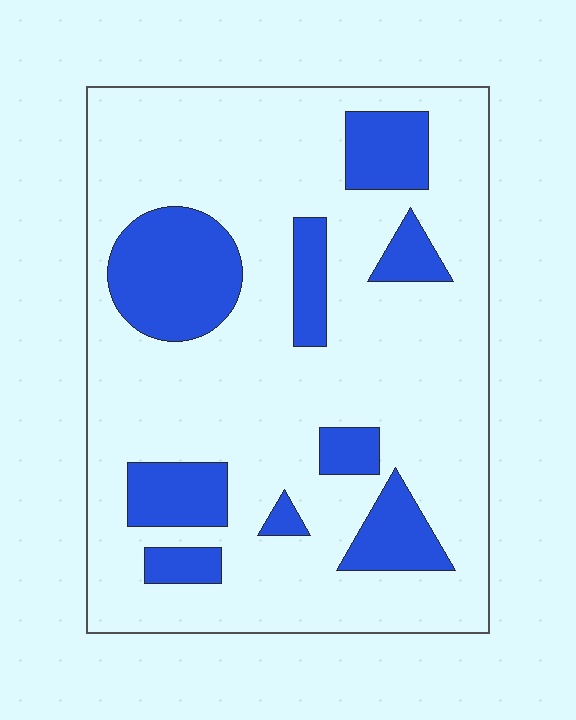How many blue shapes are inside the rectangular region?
9.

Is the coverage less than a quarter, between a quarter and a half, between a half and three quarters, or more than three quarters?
Less than a quarter.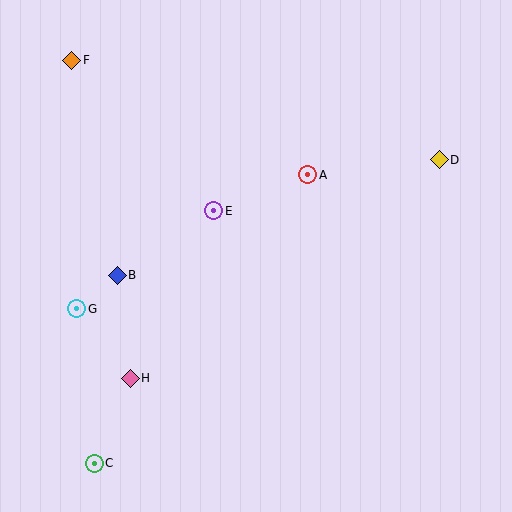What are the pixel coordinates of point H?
Point H is at (130, 378).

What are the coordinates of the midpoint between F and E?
The midpoint between F and E is at (143, 136).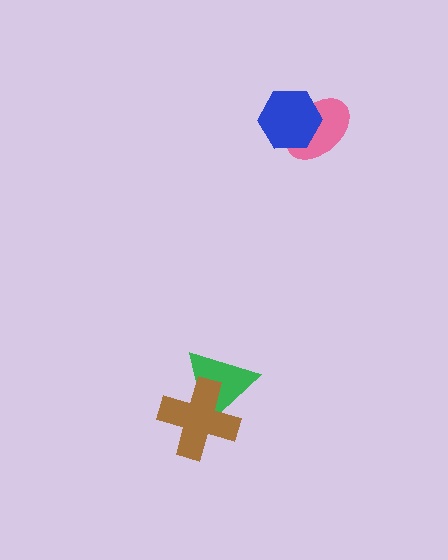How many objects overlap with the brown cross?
1 object overlaps with the brown cross.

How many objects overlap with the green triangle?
1 object overlaps with the green triangle.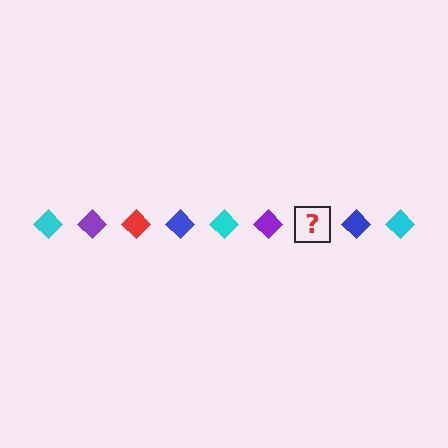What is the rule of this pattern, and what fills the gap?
The rule is that the pattern cycles through cyan, purple, red, blue diamonds. The gap should be filled with a red diamond.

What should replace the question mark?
The question mark should be replaced with a red diamond.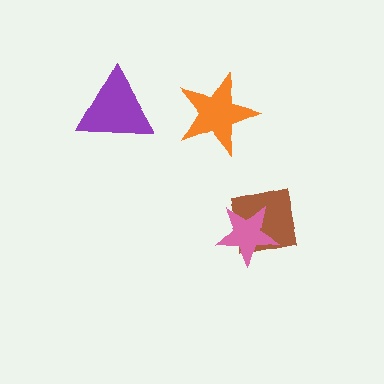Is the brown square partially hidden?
Yes, it is partially covered by another shape.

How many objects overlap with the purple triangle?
0 objects overlap with the purple triangle.